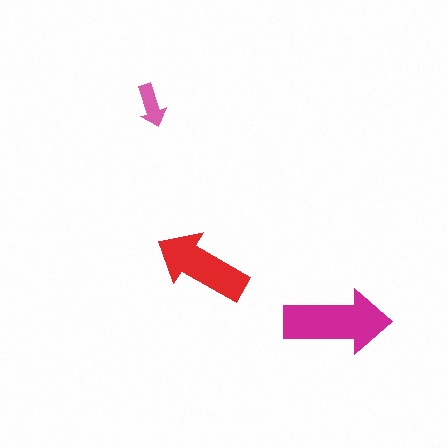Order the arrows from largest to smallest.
the magenta one, the red one, the pink one.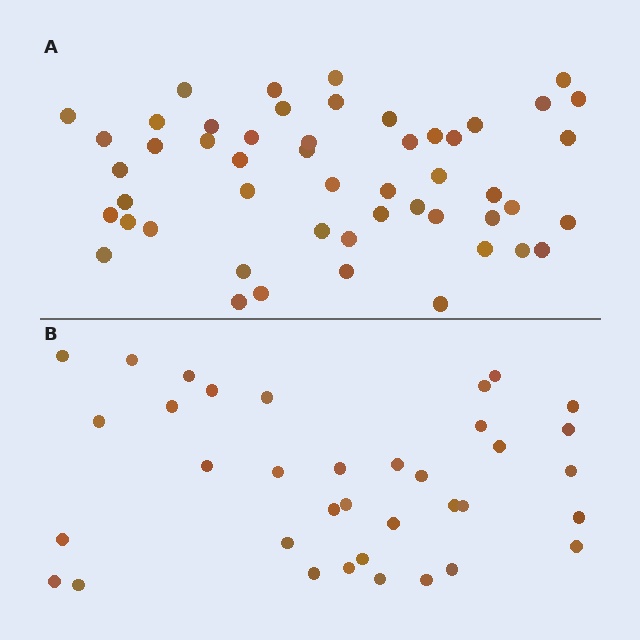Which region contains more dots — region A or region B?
Region A (the top region) has more dots.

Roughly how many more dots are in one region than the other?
Region A has approximately 15 more dots than region B.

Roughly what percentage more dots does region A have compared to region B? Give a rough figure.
About 40% more.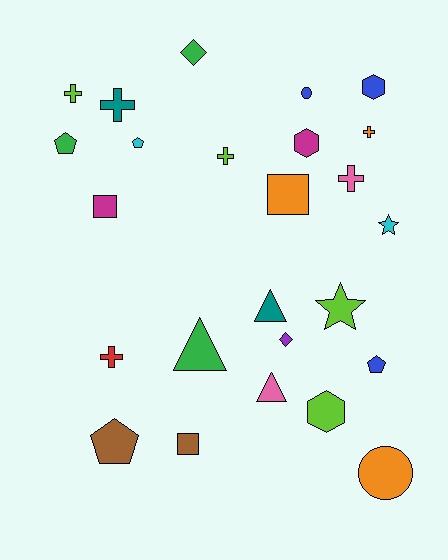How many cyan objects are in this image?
There are 2 cyan objects.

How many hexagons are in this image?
There are 3 hexagons.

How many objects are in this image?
There are 25 objects.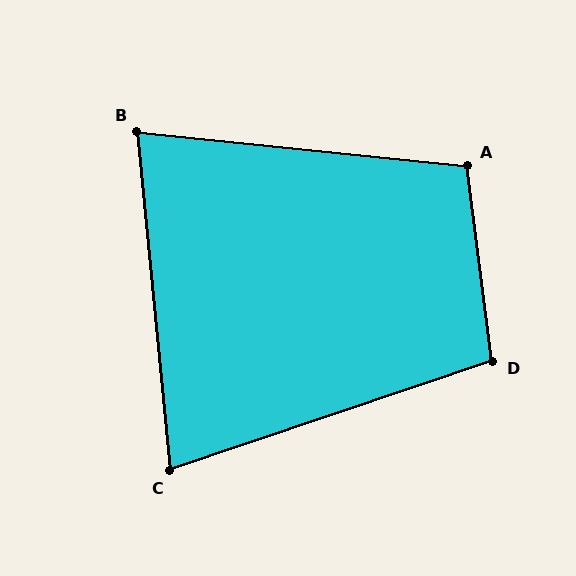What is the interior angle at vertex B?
Approximately 79 degrees (acute).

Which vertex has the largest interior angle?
A, at approximately 103 degrees.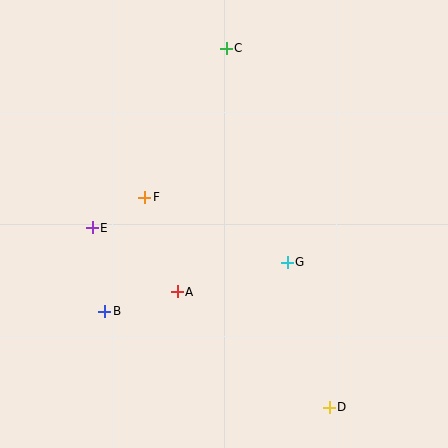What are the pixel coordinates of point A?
Point A is at (177, 292).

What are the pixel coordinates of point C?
Point C is at (226, 48).